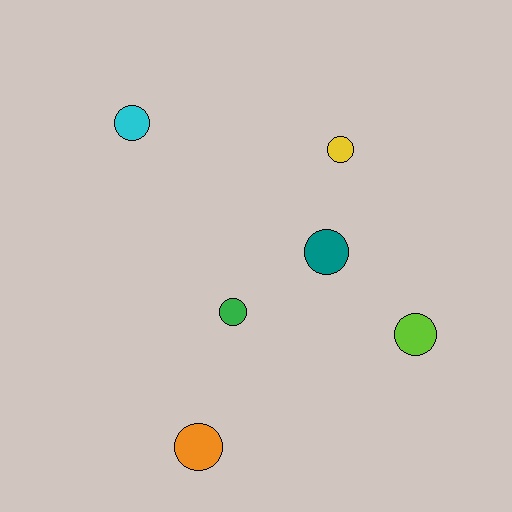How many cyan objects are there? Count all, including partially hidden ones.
There is 1 cyan object.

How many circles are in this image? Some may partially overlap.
There are 6 circles.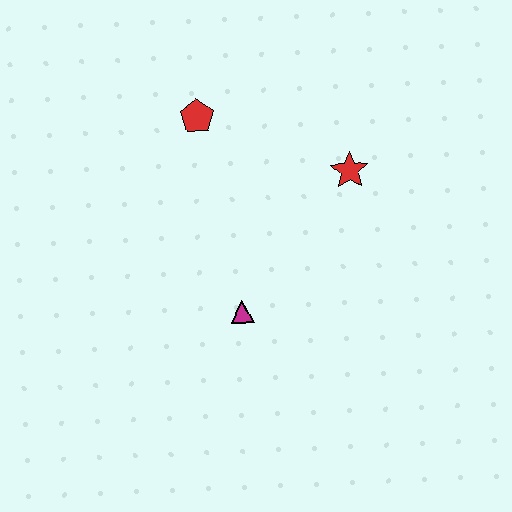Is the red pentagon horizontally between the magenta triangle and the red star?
No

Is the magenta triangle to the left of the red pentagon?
No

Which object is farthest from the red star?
The magenta triangle is farthest from the red star.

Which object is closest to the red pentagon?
The red star is closest to the red pentagon.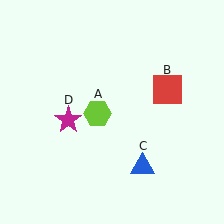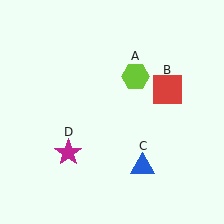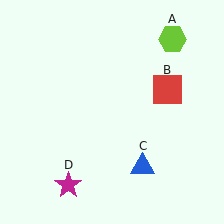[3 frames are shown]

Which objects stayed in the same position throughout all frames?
Red square (object B) and blue triangle (object C) remained stationary.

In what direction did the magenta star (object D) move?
The magenta star (object D) moved down.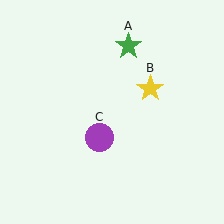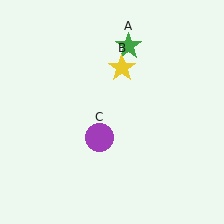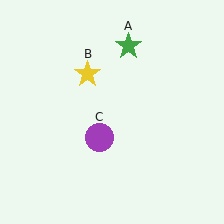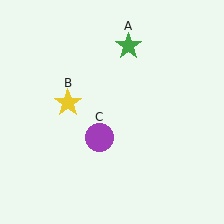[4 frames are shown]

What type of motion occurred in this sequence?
The yellow star (object B) rotated counterclockwise around the center of the scene.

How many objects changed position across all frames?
1 object changed position: yellow star (object B).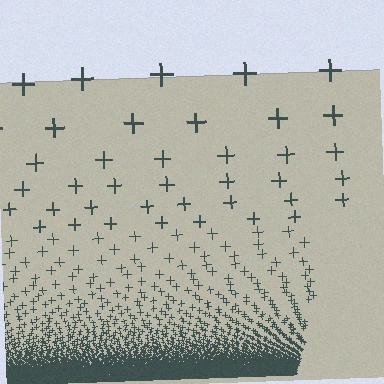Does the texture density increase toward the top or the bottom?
Density increases toward the bottom.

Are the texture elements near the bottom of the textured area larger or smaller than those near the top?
Smaller. The gradient is inverted — elements near the bottom are smaller and denser.